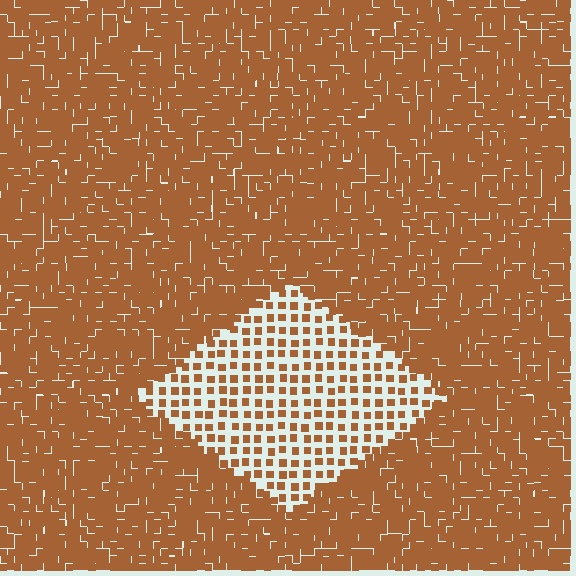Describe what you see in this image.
The image contains small brown elements arranged at two different densities. A diamond-shaped region is visible where the elements are less densely packed than the surrounding area.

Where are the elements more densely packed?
The elements are more densely packed outside the diamond boundary.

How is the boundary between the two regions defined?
The boundary is defined by a change in element density (approximately 2.7x ratio). All elements are the same color, size, and shape.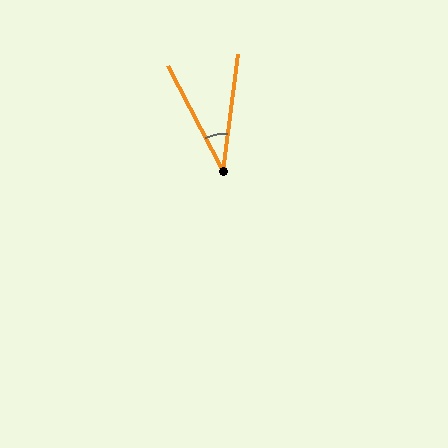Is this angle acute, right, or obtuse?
It is acute.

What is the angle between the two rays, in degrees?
Approximately 35 degrees.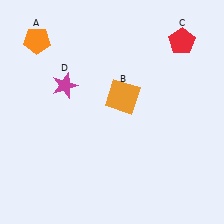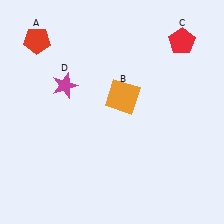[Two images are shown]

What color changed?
The pentagon (A) changed from orange in Image 1 to red in Image 2.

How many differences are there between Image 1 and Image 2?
There is 1 difference between the two images.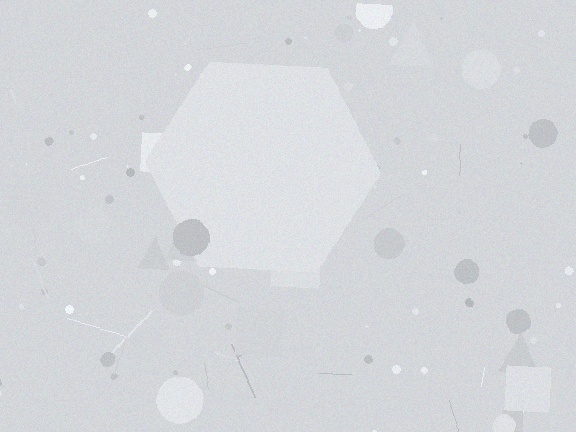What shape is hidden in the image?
A hexagon is hidden in the image.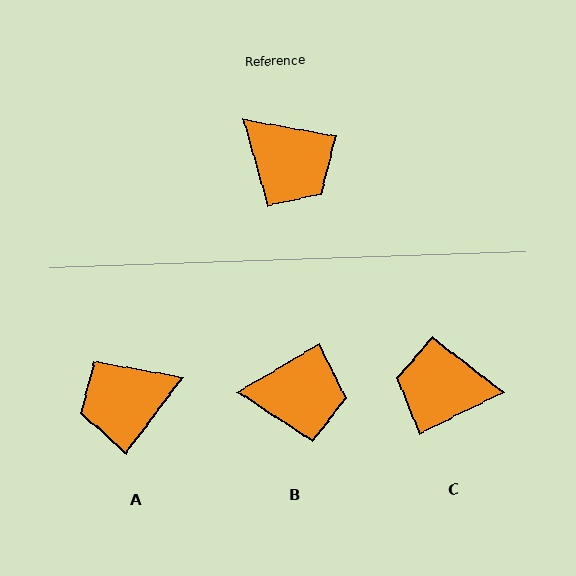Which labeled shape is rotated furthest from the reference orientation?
C, about 144 degrees away.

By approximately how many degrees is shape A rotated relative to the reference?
Approximately 117 degrees clockwise.